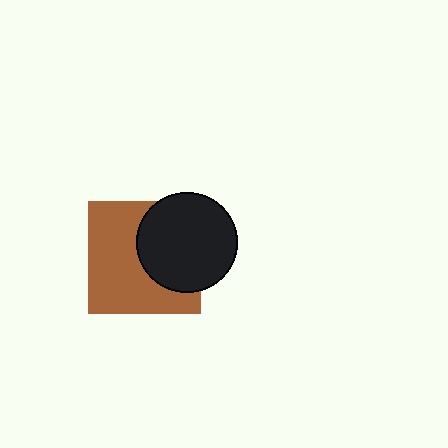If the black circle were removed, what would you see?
You would see the complete brown square.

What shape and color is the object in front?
The object in front is a black circle.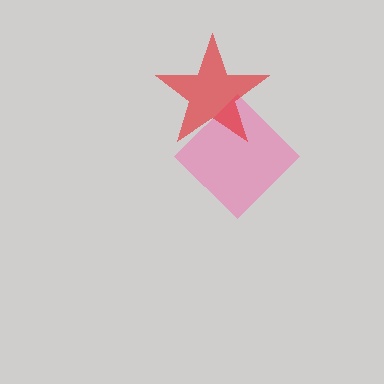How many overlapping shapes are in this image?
There are 2 overlapping shapes in the image.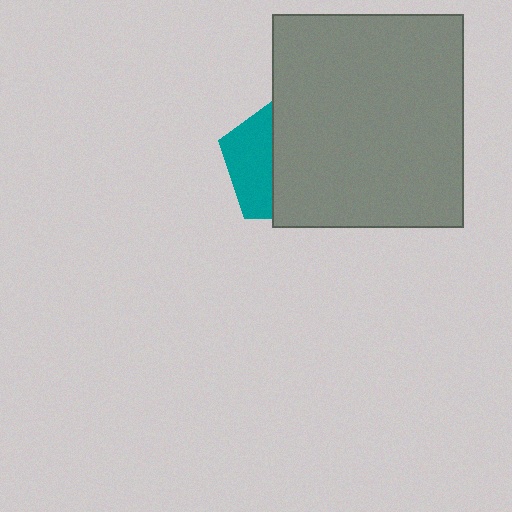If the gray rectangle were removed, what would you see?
You would see the complete teal pentagon.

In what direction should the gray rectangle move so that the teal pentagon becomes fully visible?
The gray rectangle should move right. That is the shortest direction to clear the overlap and leave the teal pentagon fully visible.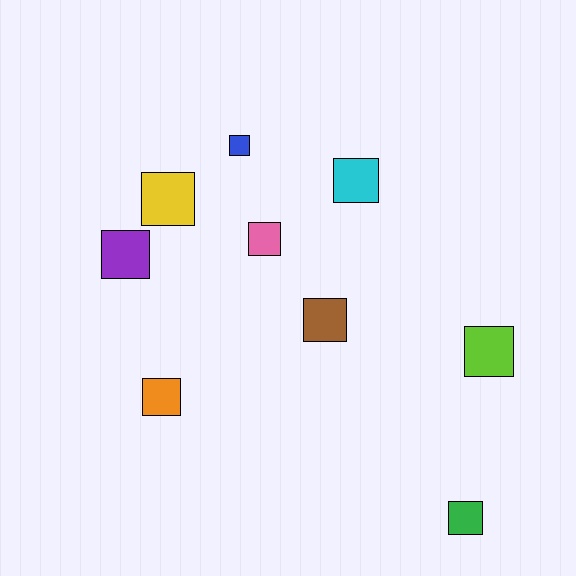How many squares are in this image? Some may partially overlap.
There are 9 squares.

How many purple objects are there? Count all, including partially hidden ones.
There is 1 purple object.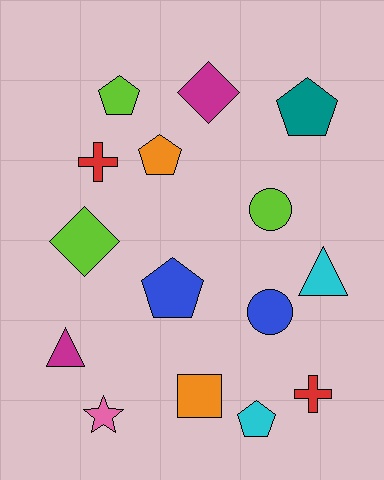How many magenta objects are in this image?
There are 2 magenta objects.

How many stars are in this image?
There is 1 star.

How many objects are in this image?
There are 15 objects.